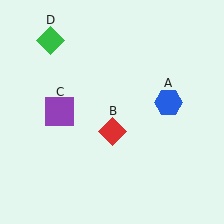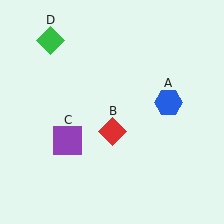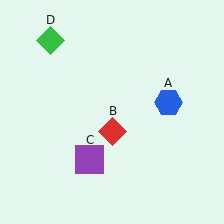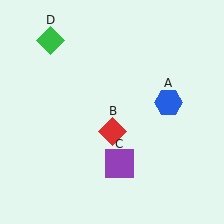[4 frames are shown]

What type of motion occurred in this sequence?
The purple square (object C) rotated counterclockwise around the center of the scene.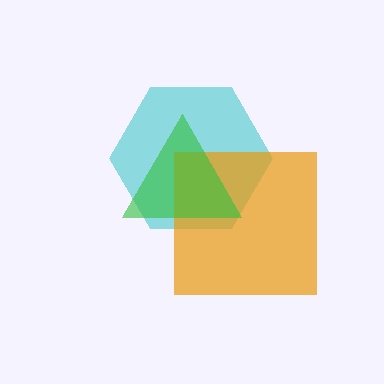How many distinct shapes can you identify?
There are 3 distinct shapes: a cyan hexagon, an orange square, a green triangle.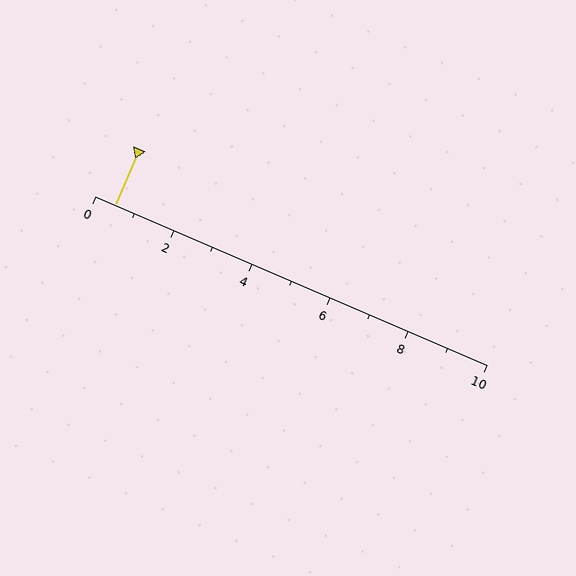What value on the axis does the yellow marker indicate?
The marker indicates approximately 0.5.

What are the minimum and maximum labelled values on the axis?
The axis runs from 0 to 10.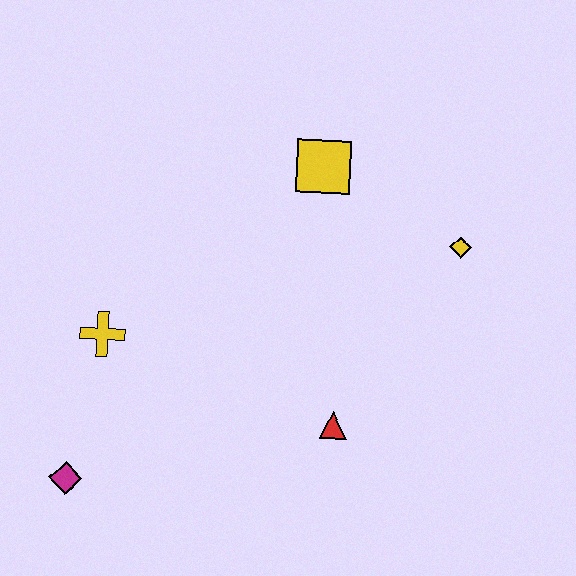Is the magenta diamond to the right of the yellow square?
No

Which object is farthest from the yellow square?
The magenta diamond is farthest from the yellow square.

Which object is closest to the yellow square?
The yellow diamond is closest to the yellow square.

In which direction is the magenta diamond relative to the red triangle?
The magenta diamond is to the left of the red triangle.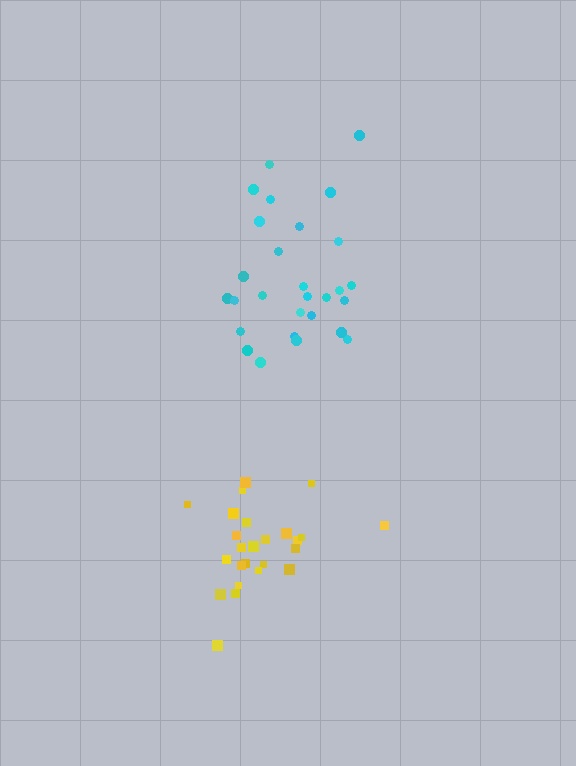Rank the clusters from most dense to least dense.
yellow, cyan.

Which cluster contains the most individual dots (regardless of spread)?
Cyan (28).